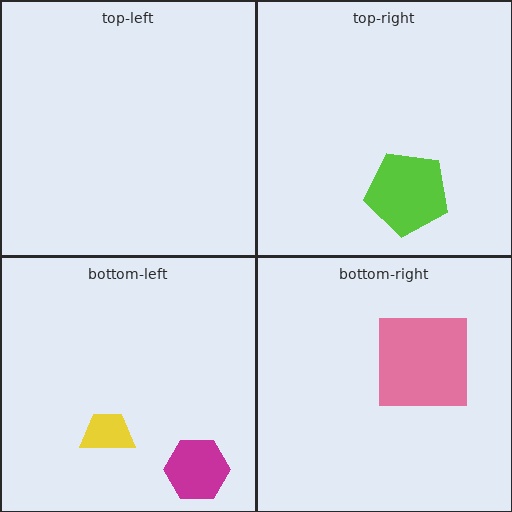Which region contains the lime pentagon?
The top-right region.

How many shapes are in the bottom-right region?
1.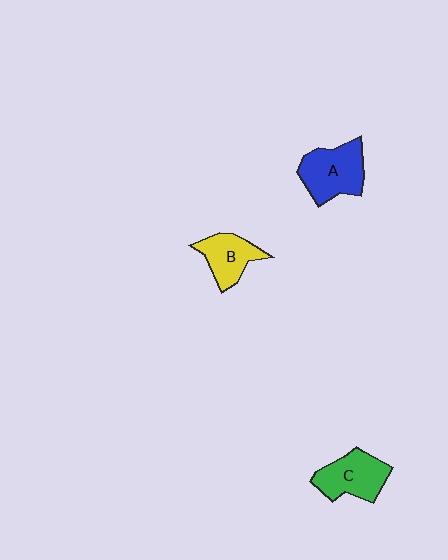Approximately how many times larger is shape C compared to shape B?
Approximately 1.2 times.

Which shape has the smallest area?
Shape B (yellow).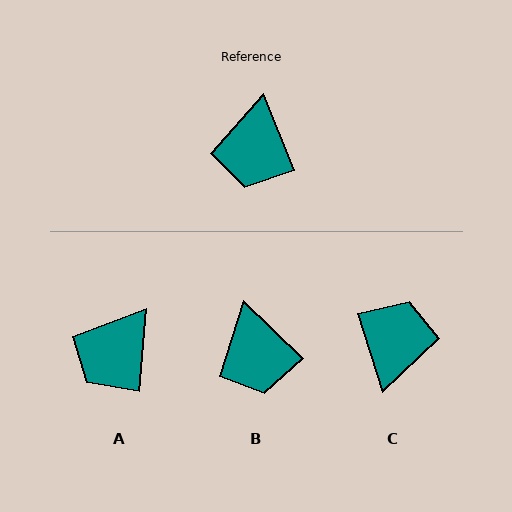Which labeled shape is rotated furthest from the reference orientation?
C, about 175 degrees away.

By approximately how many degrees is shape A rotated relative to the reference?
Approximately 27 degrees clockwise.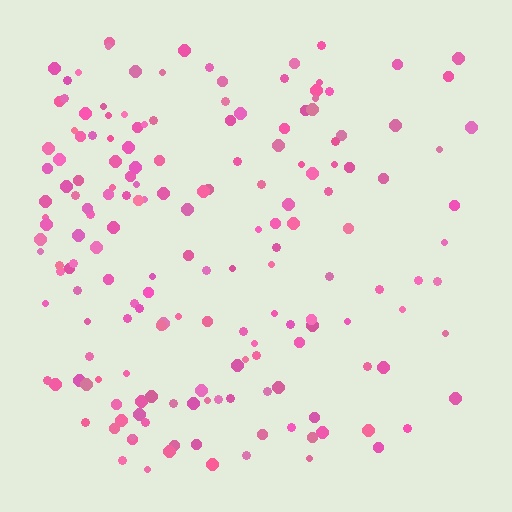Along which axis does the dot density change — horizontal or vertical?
Horizontal.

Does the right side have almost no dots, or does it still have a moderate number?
Still a moderate number, just noticeably fewer than the left.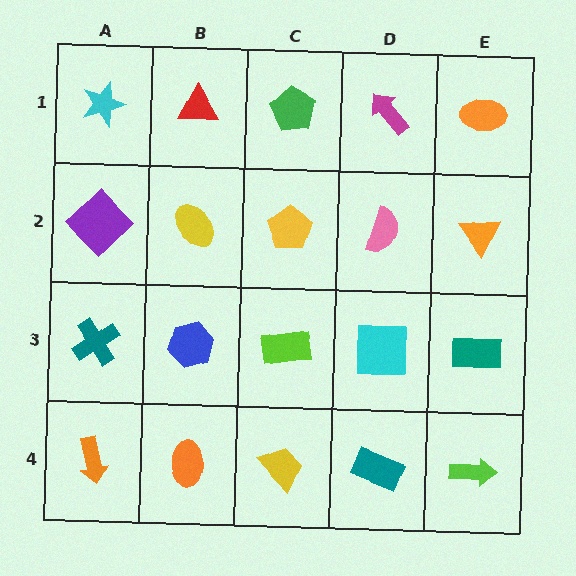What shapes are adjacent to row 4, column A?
A teal cross (row 3, column A), an orange ellipse (row 4, column B).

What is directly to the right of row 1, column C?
A magenta arrow.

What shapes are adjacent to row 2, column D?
A magenta arrow (row 1, column D), a cyan square (row 3, column D), a yellow pentagon (row 2, column C), an orange triangle (row 2, column E).